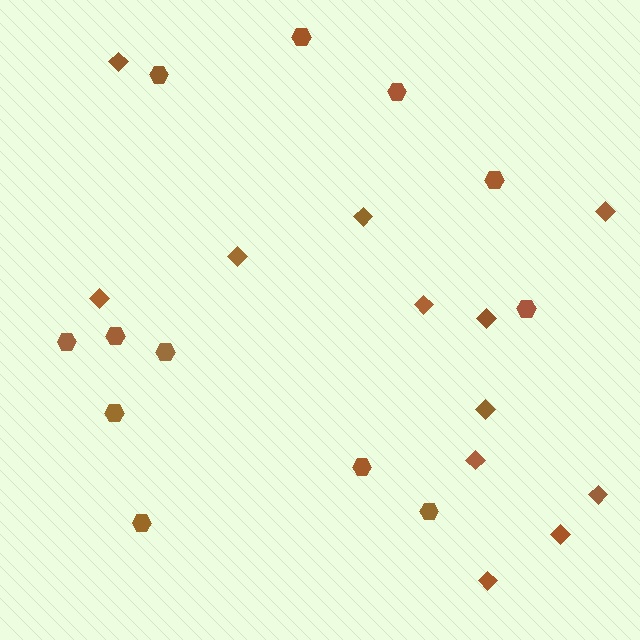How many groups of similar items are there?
There are 2 groups: one group of diamonds (12) and one group of hexagons (12).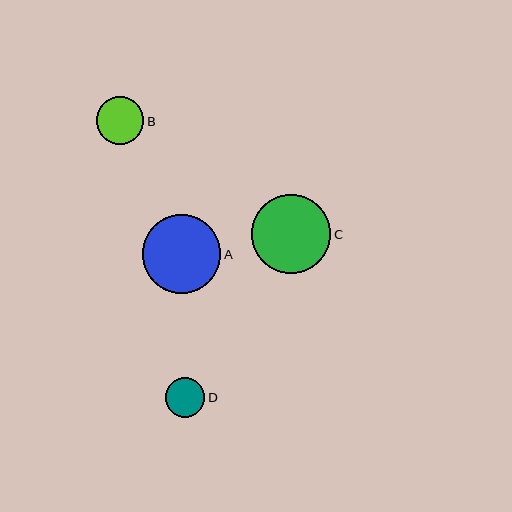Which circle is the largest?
Circle C is the largest with a size of approximately 79 pixels.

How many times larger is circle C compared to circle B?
Circle C is approximately 1.7 times the size of circle B.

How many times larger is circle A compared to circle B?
Circle A is approximately 1.7 times the size of circle B.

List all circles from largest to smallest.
From largest to smallest: C, A, B, D.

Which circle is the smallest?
Circle D is the smallest with a size of approximately 40 pixels.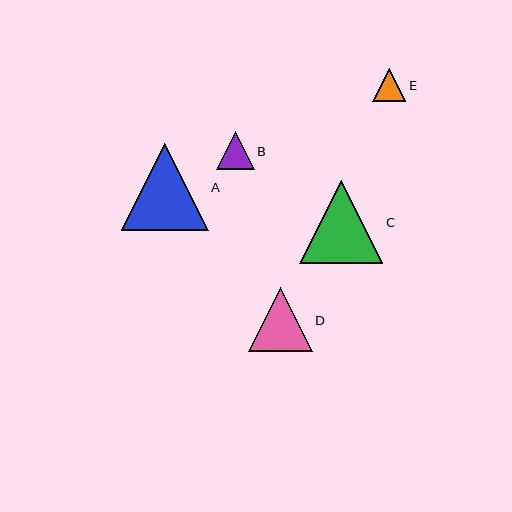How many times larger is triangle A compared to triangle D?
Triangle A is approximately 1.4 times the size of triangle D.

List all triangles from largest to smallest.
From largest to smallest: A, C, D, B, E.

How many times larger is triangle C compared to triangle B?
Triangle C is approximately 2.2 times the size of triangle B.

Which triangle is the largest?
Triangle A is the largest with a size of approximately 87 pixels.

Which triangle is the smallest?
Triangle E is the smallest with a size of approximately 33 pixels.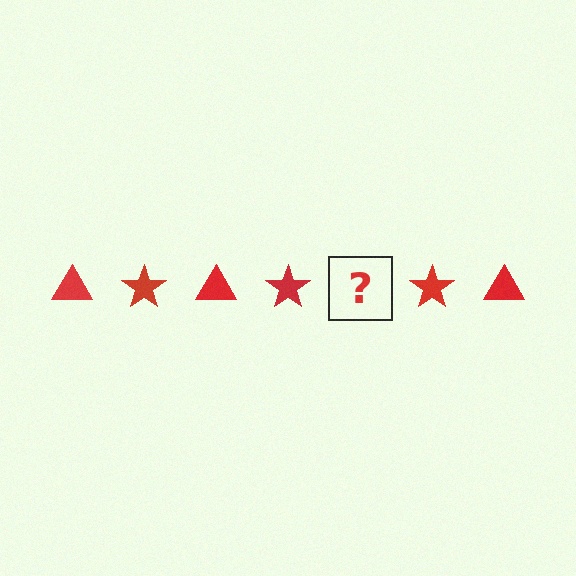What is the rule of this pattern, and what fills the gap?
The rule is that the pattern cycles through triangle, star shapes in red. The gap should be filled with a red triangle.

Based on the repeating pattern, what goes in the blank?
The blank should be a red triangle.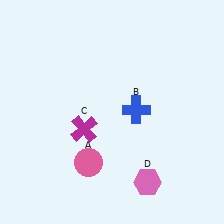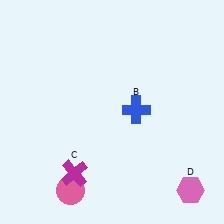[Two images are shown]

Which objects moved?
The objects that moved are: the pink circle (A), the magenta cross (C), the pink hexagon (D).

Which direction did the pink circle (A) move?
The pink circle (A) moved down.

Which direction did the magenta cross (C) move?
The magenta cross (C) moved down.